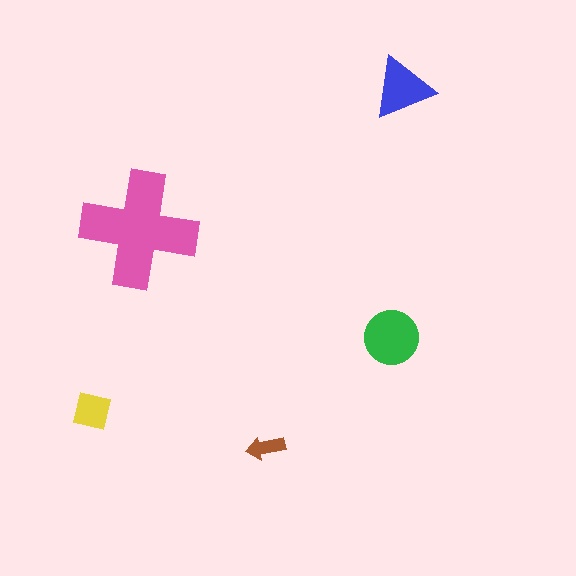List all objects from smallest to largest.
The brown arrow, the yellow square, the blue triangle, the green circle, the pink cross.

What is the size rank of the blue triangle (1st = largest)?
3rd.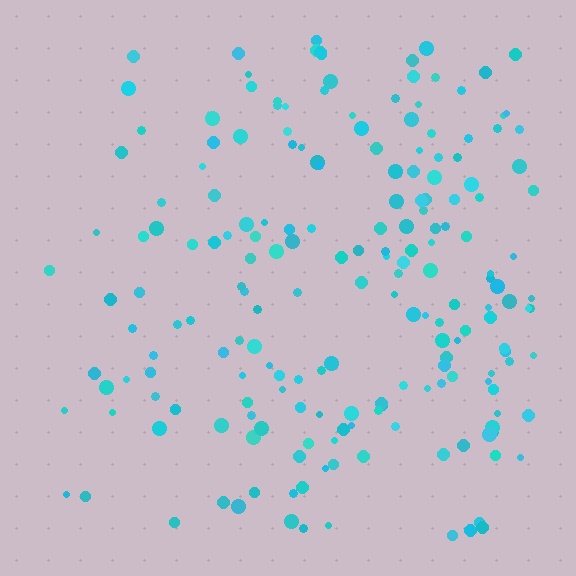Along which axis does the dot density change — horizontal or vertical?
Horizontal.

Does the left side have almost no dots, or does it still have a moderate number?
Still a moderate number, just noticeably fewer than the right.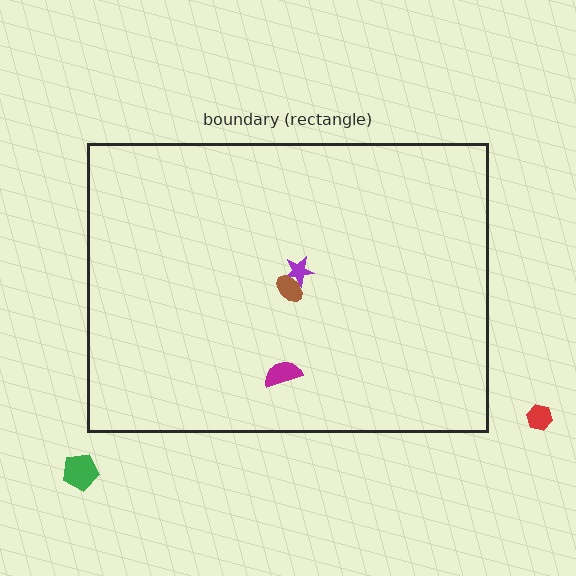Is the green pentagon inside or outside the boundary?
Outside.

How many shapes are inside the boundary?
3 inside, 2 outside.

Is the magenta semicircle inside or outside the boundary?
Inside.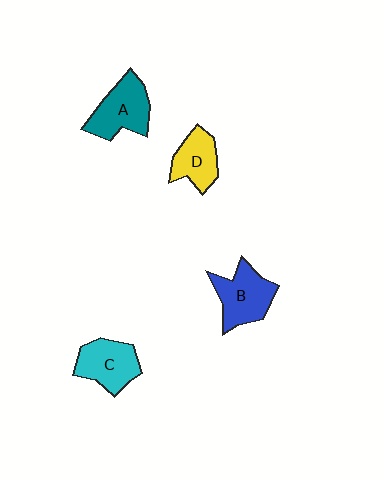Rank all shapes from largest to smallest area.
From largest to smallest: A (teal), B (blue), C (cyan), D (yellow).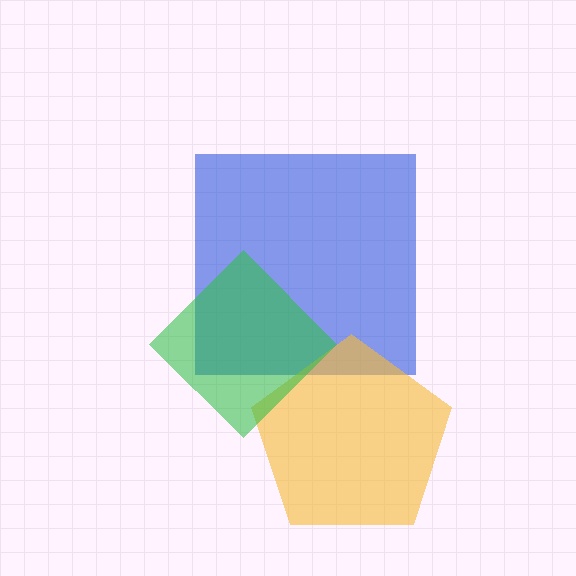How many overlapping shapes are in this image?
There are 3 overlapping shapes in the image.